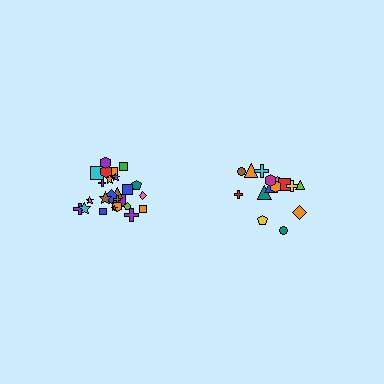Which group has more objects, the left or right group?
The left group.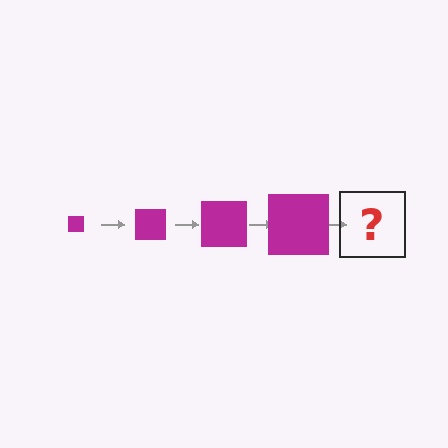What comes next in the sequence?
The next element should be a magenta square, larger than the previous one.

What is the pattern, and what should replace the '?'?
The pattern is that the square gets progressively larger each step. The '?' should be a magenta square, larger than the previous one.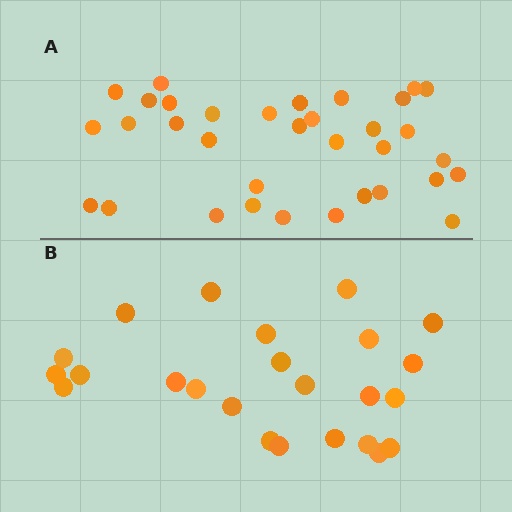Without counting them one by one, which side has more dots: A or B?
Region A (the top region) has more dots.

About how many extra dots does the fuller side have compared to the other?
Region A has roughly 10 or so more dots than region B.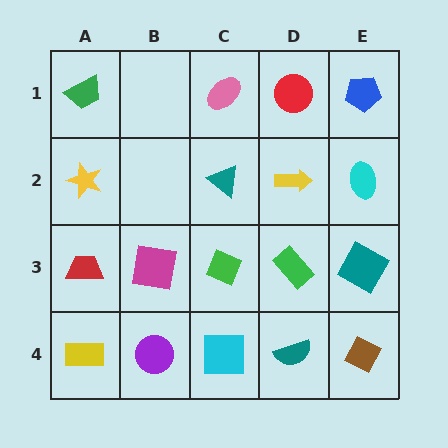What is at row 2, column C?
A teal triangle.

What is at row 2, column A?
A yellow star.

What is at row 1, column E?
A blue pentagon.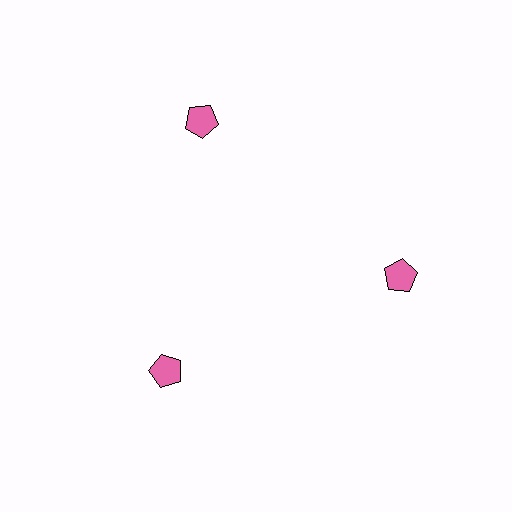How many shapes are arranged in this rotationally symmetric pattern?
There are 3 shapes, arranged in 3 groups of 1.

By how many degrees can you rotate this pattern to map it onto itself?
The pattern maps onto itself every 120 degrees of rotation.